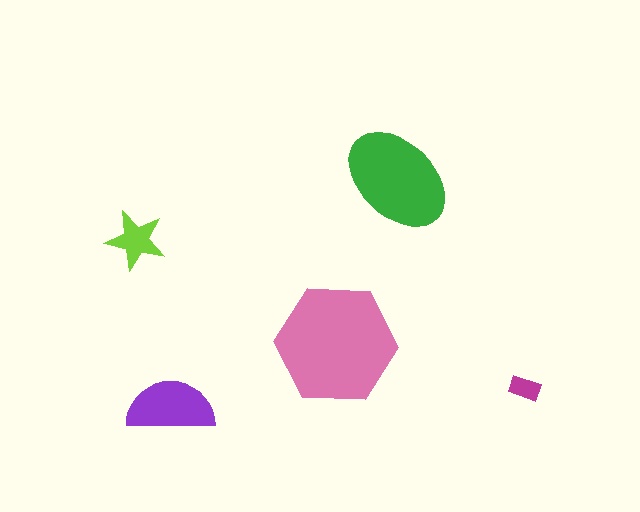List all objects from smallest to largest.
The magenta rectangle, the lime star, the purple semicircle, the green ellipse, the pink hexagon.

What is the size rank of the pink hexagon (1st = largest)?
1st.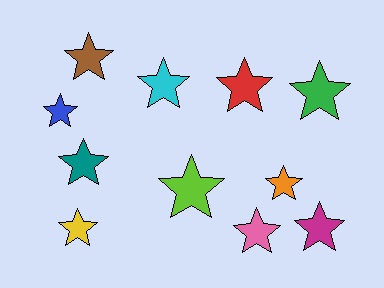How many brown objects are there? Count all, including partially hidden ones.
There is 1 brown object.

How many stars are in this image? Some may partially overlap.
There are 11 stars.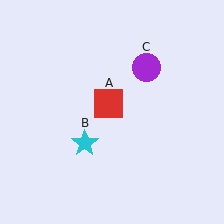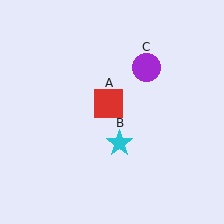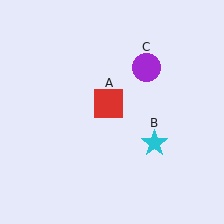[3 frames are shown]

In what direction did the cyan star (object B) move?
The cyan star (object B) moved right.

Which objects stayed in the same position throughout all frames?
Red square (object A) and purple circle (object C) remained stationary.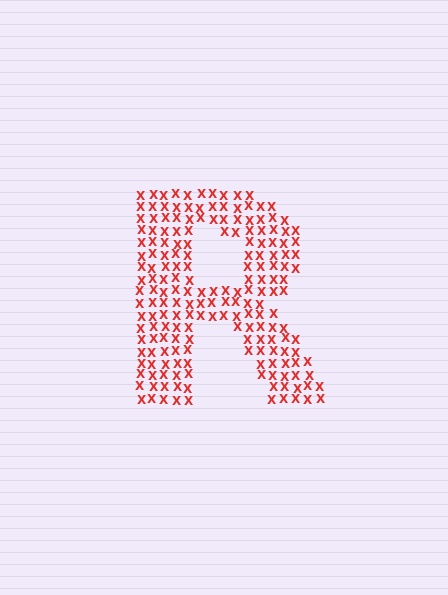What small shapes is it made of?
It is made of small letter X's.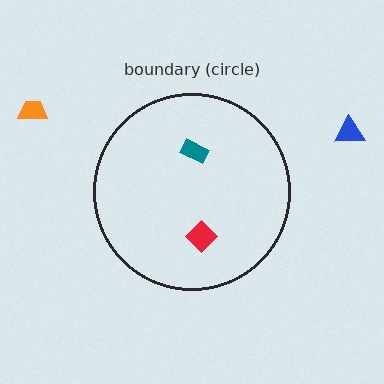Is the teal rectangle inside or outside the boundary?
Inside.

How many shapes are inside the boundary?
2 inside, 2 outside.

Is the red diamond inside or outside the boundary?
Inside.